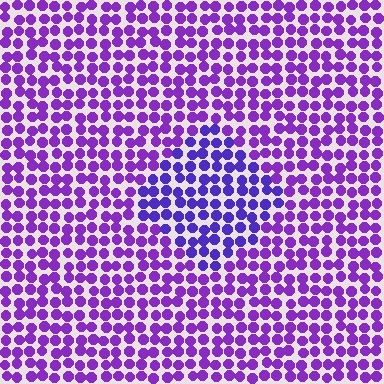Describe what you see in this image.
The image is filled with small purple elements in a uniform arrangement. A diamond-shaped region is visible where the elements are tinted to a slightly different hue, forming a subtle color boundary.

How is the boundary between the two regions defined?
The boundary is defined purely by a slight shift in hue (about 23 degrees). Spacing, size, and orientation are identical on both sides.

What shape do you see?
I see a diamond.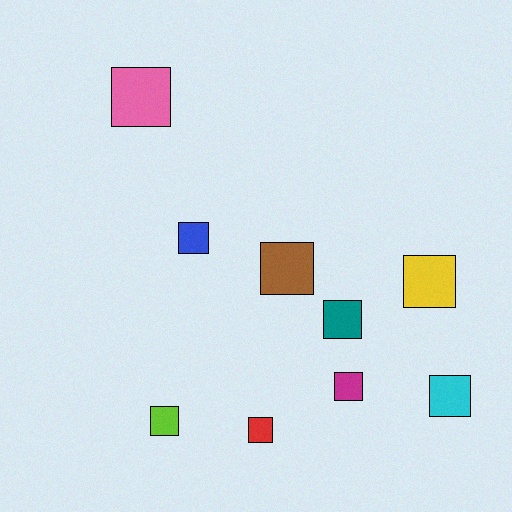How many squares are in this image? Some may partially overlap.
There are 9 squares.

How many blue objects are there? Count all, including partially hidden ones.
There is 1 blue object.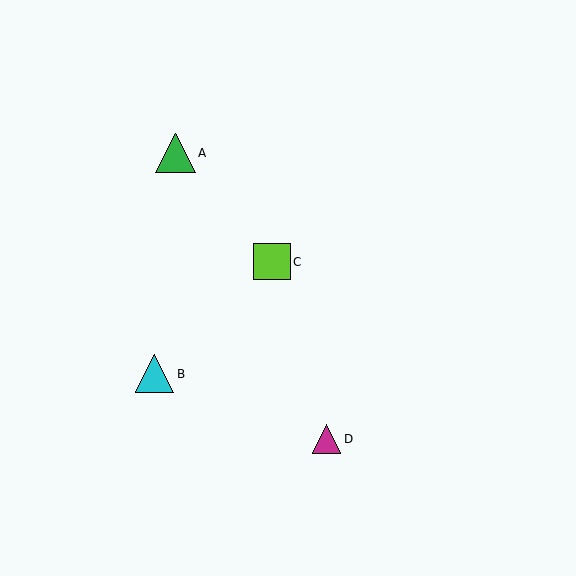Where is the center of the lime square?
The center of the lime square is at (272, 262).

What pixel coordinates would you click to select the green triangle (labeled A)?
Click at (176, 153) to select the green triangle A.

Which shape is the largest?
The green triangle (labeled A) is the largest.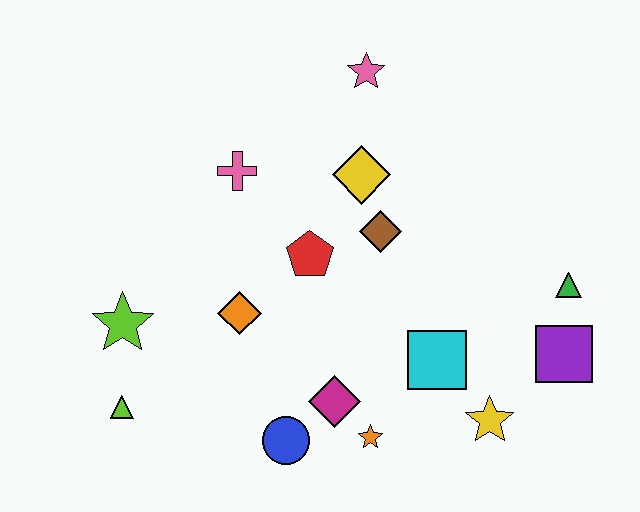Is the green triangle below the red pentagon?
Yes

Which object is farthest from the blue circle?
The pink star is farthest from the blue circle.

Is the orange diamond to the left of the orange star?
Yes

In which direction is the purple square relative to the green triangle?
The purple square is below the green triangle.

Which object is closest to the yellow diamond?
The brown diamond is closest to the yellow diamond.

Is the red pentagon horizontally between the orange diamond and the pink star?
Yes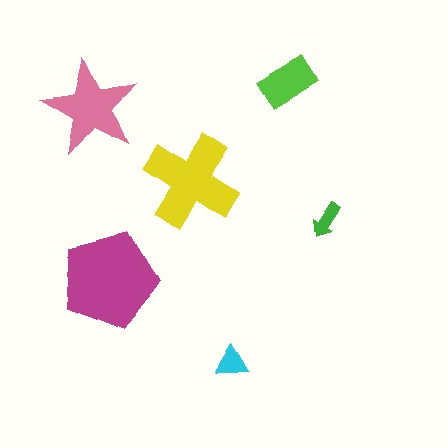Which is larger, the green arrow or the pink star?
The pink star.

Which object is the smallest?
The green arrow.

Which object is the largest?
The magenta pentagon.